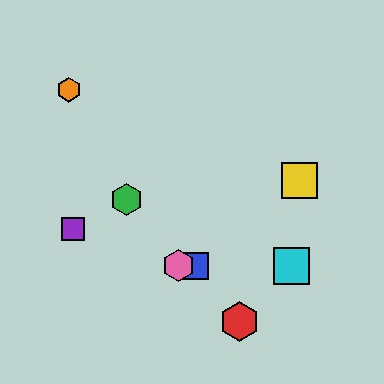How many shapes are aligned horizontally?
3 shapes (the blue square, the cyan square, the pink hexagon) are aligned horizontally.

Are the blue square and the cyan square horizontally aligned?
Yes, both are at y≈266.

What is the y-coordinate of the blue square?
The blue square is at y≈266.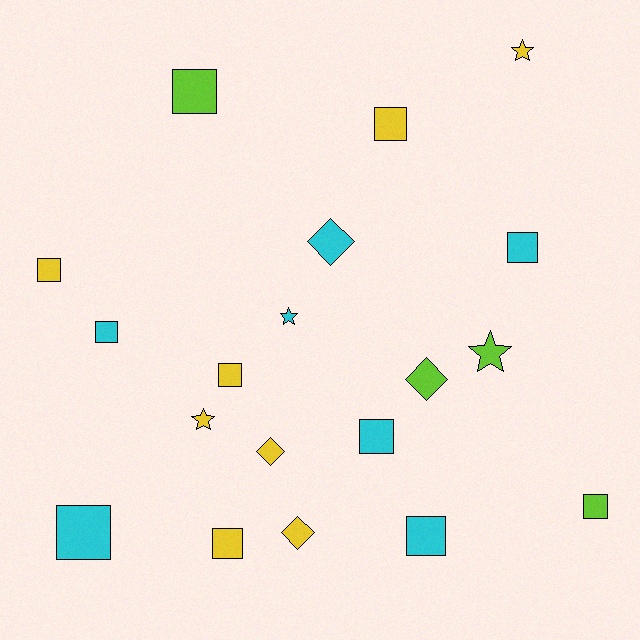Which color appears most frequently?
Yellow, with 8 objects.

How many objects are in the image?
There are 19 objects.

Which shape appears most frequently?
Square, with 11 objects.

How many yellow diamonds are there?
There are 2 yellow diamonds.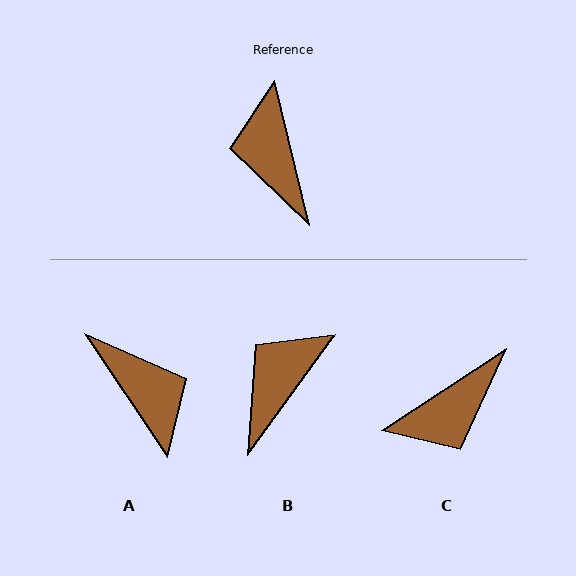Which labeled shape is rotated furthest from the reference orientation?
A, about 160 degrees away.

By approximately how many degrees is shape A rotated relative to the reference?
Approximately 160 degrees clockwise.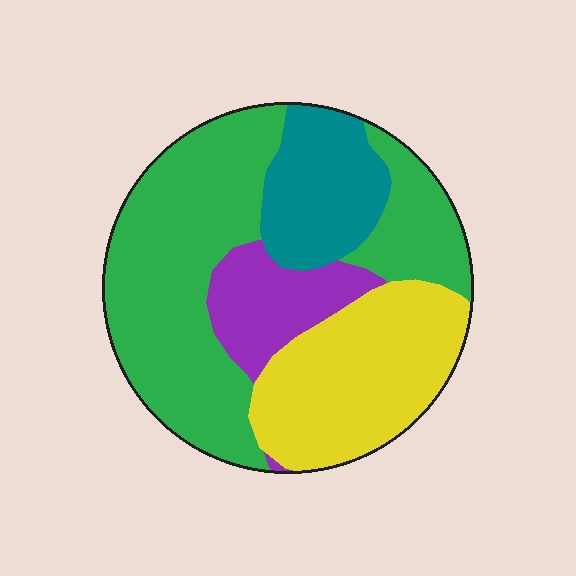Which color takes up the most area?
Green, at roughly 45%.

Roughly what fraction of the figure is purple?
Purple takes up less than a sixth of the figure.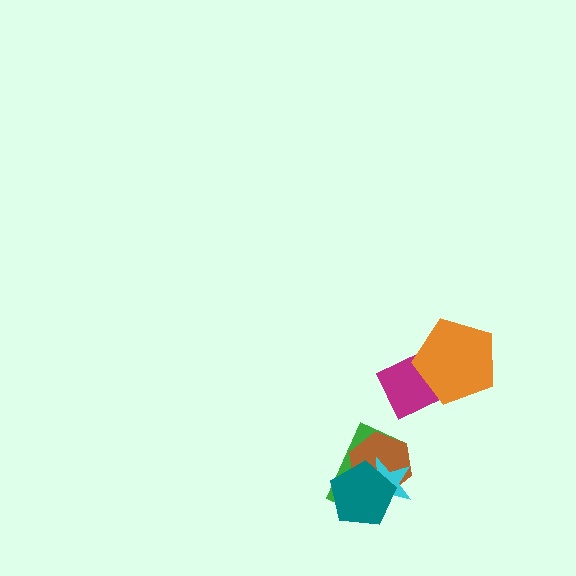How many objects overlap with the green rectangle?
3 objects overlap with the green rectangle.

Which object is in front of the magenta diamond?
The orange pentagon is in front of the magenta diamond.